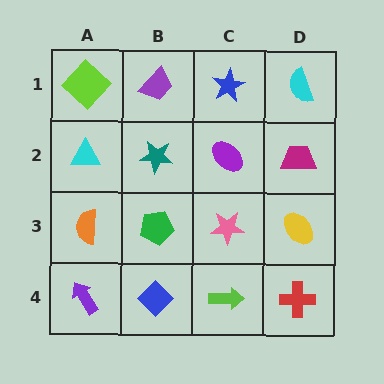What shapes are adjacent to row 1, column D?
A magenta trapezoid (row 2, column D), a blue star (row 1, column C).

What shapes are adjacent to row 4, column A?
An orange semicircle (row 3, column A), a blue diamond (row 4, column B).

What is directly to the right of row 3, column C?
A yellow ellipse.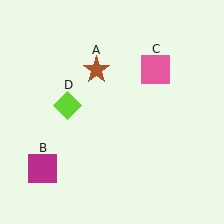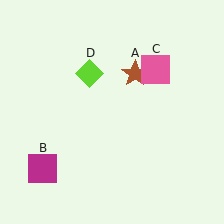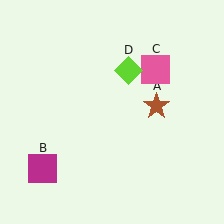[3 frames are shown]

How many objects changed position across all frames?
2 objects changed position: brown star (object A), lime diamond (object D).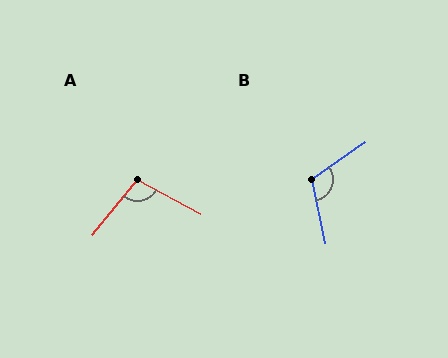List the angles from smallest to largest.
A (100°), B (112°).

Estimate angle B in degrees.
Approximately 112 degrees.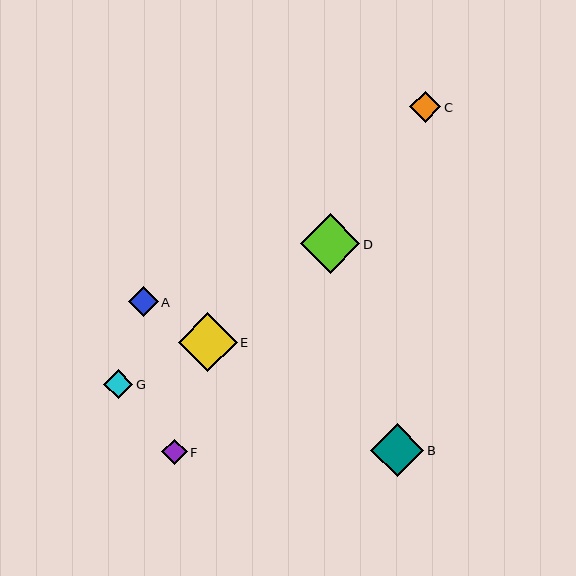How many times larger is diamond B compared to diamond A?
Diamond B is approximately 1.8 times the size of diamond A.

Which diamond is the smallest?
Diamond F is the smallest with a size of approximately 25 pixels.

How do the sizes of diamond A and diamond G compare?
Diamond A and diamond G are approximately the same size.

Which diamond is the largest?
Diamond D is the largest with a size of approximately 59 pixels.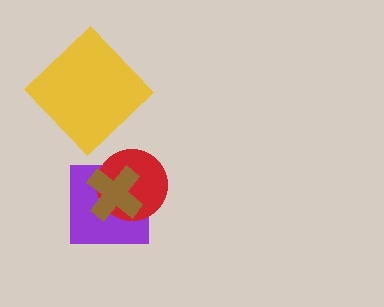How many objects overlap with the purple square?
2 objects overlap with the purple square.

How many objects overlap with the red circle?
2 objects overlap with the red circle.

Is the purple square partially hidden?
Yes, it is partially covered by another shape.